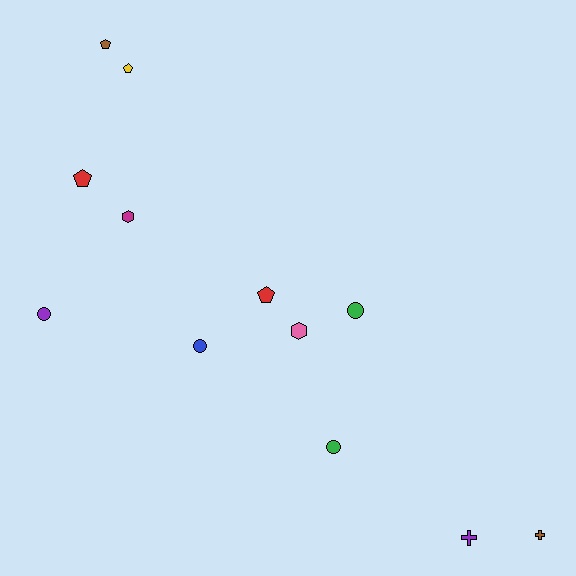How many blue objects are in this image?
There is 1 blue object.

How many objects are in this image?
There are 12 objects.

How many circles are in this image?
There are 4 circles.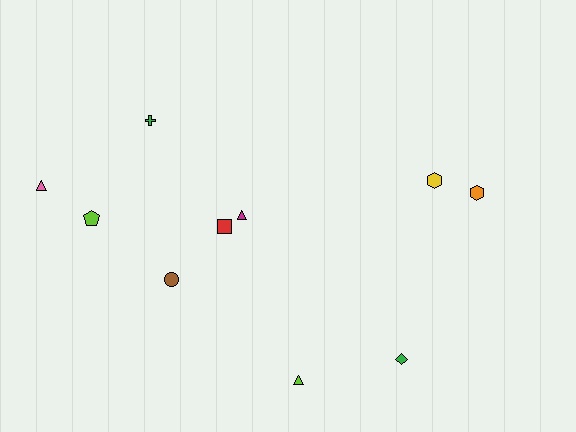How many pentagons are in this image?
There is 1 pentagon.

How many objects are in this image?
There are 10 objects.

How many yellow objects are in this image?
There is 1 yellow object.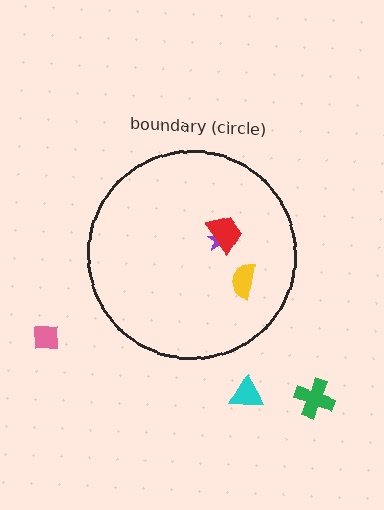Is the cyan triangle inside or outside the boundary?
Outside.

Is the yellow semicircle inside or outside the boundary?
Inside.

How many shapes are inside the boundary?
3 inside, 3 outside.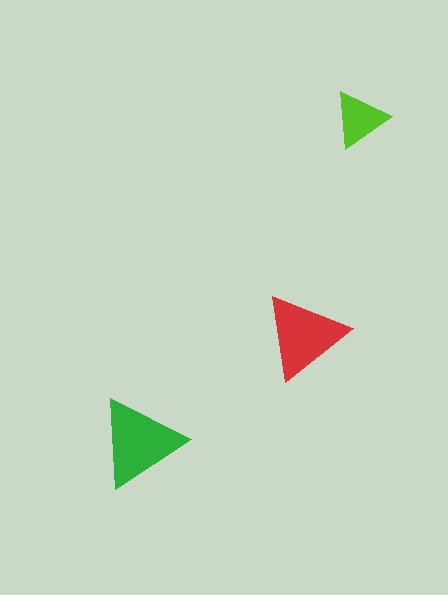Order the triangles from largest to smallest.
the green one, the red one, the lime one.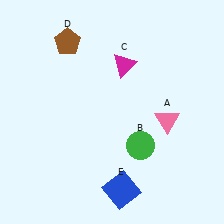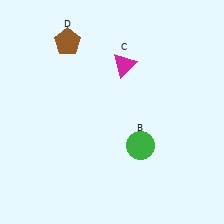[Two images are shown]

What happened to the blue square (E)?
The blue square (E) was removed in Image 2. It was in the bottom-right area of Image 1.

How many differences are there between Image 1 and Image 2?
There are 2 differences between the two images.